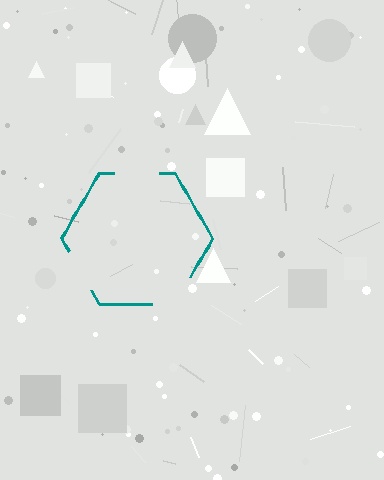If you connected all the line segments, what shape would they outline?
They would outline a hexagon.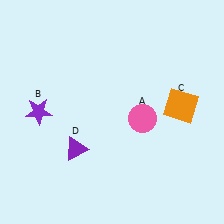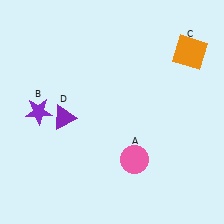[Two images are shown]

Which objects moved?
The objects that moved are: the pink circle (A), the orange square (C), the purple triangle (D).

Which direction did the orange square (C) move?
The orange square (C) moved up.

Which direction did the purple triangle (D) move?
The purple triangle (D) moved up.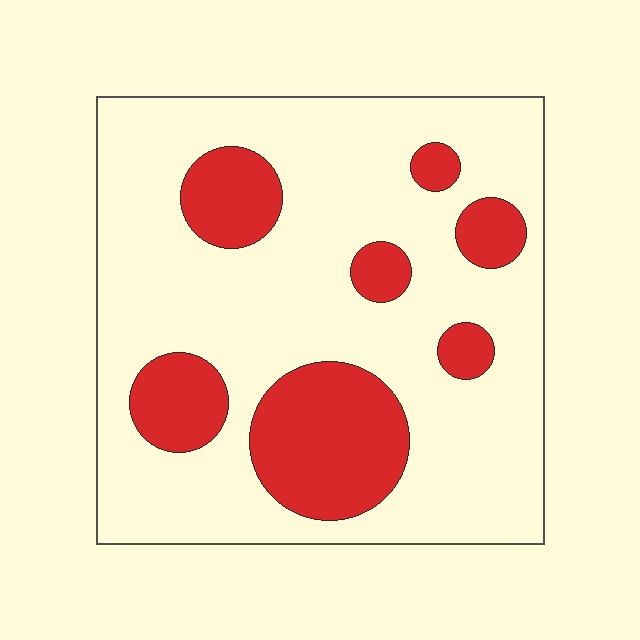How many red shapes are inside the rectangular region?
7.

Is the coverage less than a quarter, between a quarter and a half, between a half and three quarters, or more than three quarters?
Less than a quarter.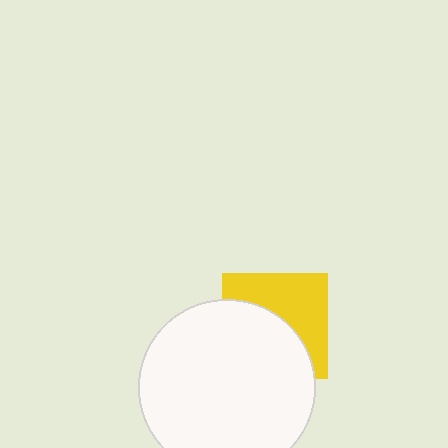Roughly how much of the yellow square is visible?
About half of it is visible (roughly 47%).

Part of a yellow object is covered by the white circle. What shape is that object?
It is a square.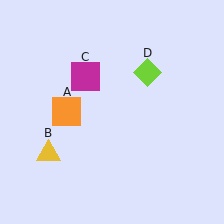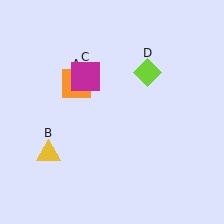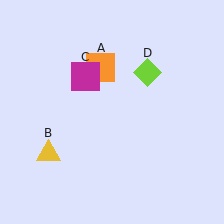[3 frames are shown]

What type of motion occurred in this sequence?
The orange square (object A) rotated clockwise around the center of the scene.